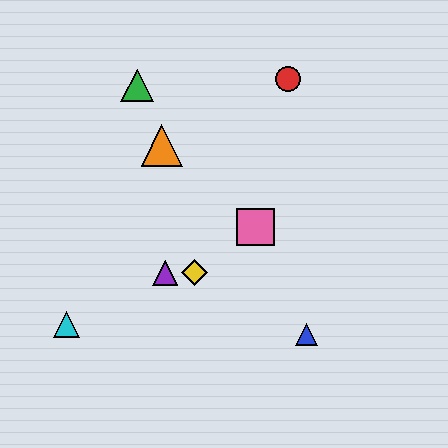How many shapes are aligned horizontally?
2 shapes (the yellow diamond, the purple triangle) are aligned horizontally.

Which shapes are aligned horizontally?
The yellow diamond, the purple triangle are aligned horizontally.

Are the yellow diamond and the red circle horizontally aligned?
No, the yellow diamond is at y≈273 and the red circle is at y≈79.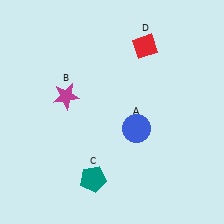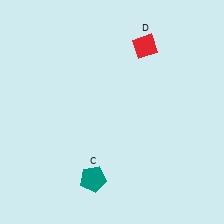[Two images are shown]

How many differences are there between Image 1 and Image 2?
There are 2 differences between the two images.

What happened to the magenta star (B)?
The magenta star (B) was removed in Image 2. It was in the top-left area of Image 1.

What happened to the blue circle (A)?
The blue circle (A) was removed in Image 2. It was in the bottom-right area of Image 1.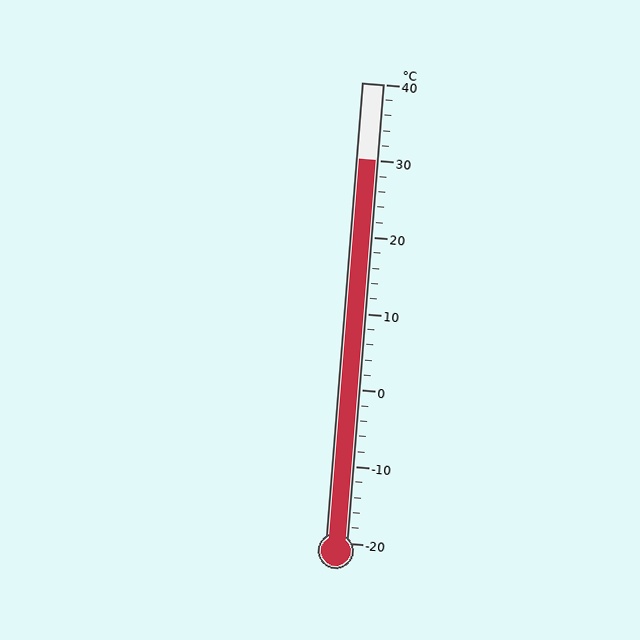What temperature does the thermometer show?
The thermometer shows approximately 30°C.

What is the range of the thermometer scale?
The thermometer scale ranges from -20°C to 40°C.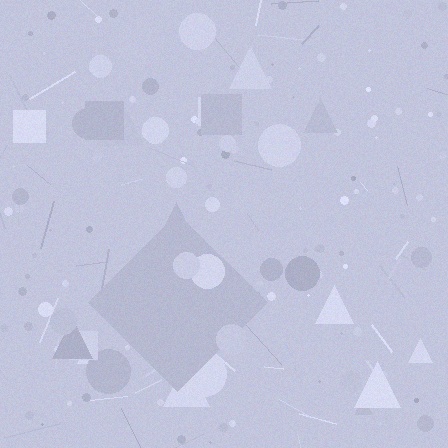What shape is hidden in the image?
A diamond is hidden in the image.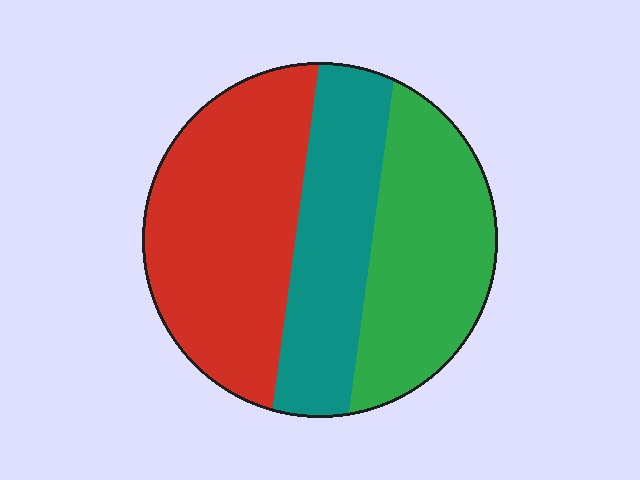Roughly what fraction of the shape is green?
Green takes up between a sixth and a third of the shape.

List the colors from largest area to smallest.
From largest to smallest: red, green, teal.